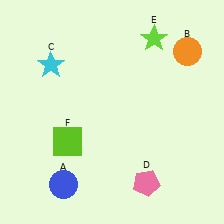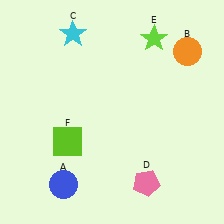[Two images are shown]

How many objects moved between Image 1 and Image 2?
1 object moved between the two images.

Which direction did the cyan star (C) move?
The cyan star (C) moved up.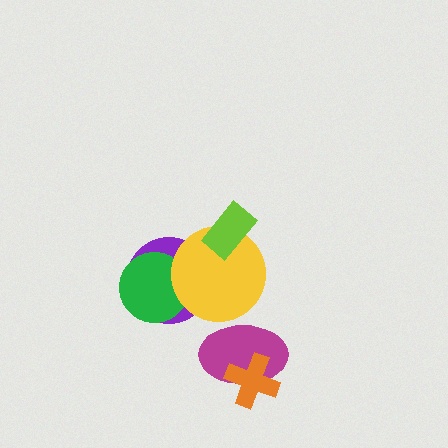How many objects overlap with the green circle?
2 objects overlap with the green circle.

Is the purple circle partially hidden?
Yes, it is partially covered by another shape.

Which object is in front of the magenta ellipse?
The orange cross is in front of the magenta ellipse.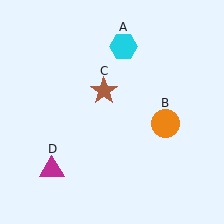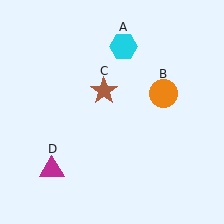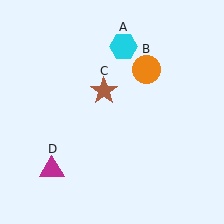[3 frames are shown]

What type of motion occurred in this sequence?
The orange circle (object B) rotated counterclockwise around the center of the scene.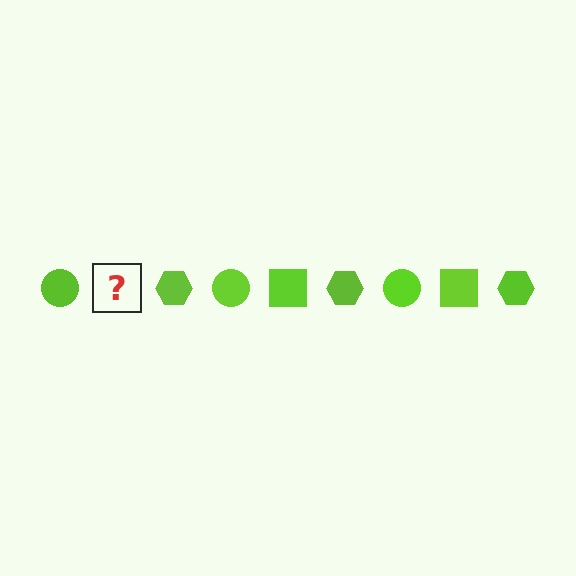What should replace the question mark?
The question mark should be replaced with a lime square.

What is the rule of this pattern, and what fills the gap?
The rule is that the pattern cycles through circle, square, hexagon shapes in lime. The gap should be filled with a lime square.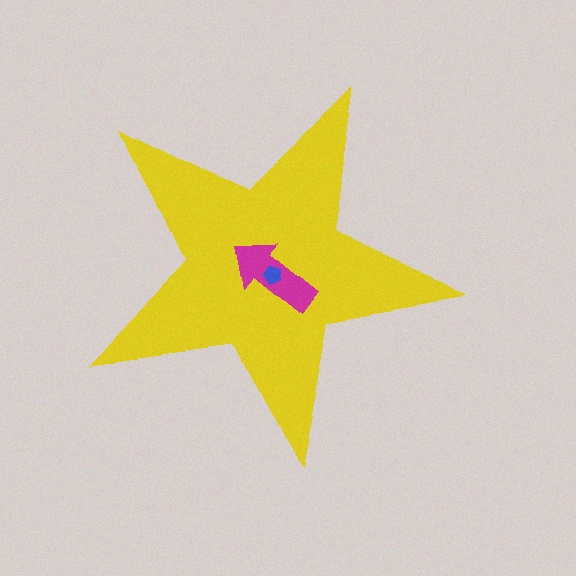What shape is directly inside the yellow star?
The magenta arrow.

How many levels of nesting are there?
3.